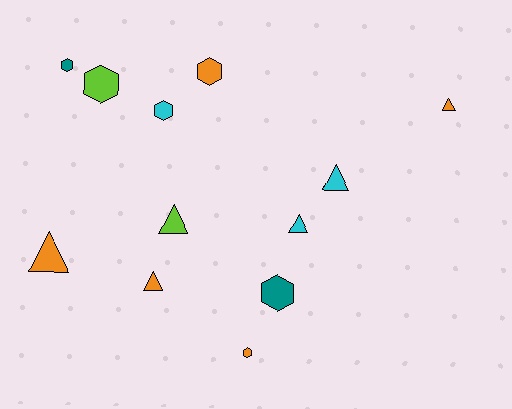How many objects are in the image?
There are 12 objects.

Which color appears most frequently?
Orange, with 5 objects.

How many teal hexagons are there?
There are 2 teal hexagons.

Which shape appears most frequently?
Hexagon, with 6 objects.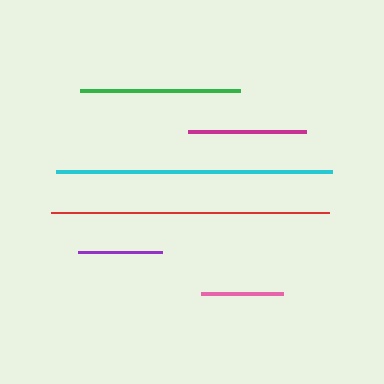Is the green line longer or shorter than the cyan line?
The cyan line is longer than the green line.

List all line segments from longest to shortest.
From longest to shortest: red, cyan, green, magenta, purple, pink.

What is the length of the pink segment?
The pink segment is approximately 83 pixels long.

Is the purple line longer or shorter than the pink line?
The purple line is longer than the pink line.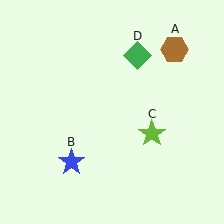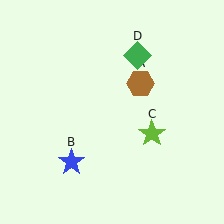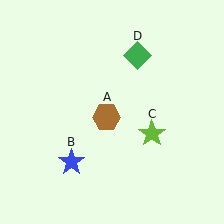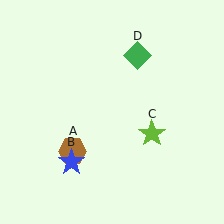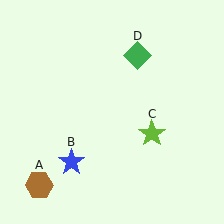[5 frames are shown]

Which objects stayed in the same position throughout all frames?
Blue star (object B) and lime star (object C) and green diamond (object D) remained stationary.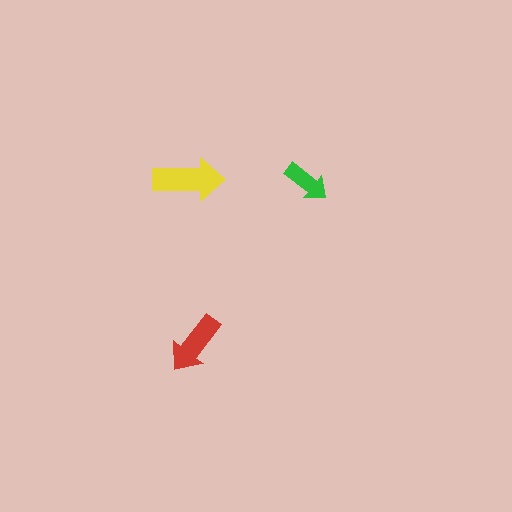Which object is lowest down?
The red arrow is bottommost.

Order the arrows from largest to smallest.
the yellow one, the red one, the green one.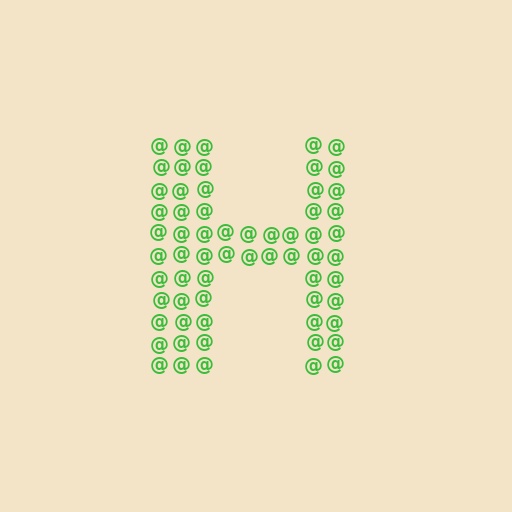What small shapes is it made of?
It is made of small at signs.